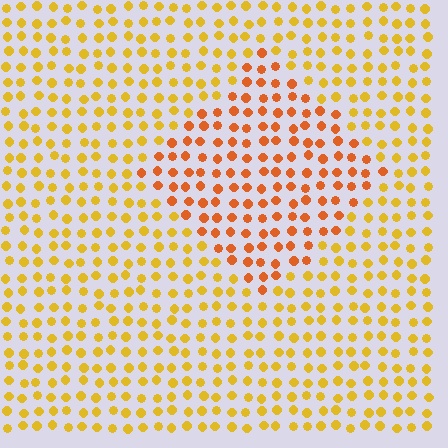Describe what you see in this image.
The image is filled with small yellow elements in a uniform arrangement. A diamond-shaped region is visible where the elements are tinted to a slightly different hue, forming a subtle color boundary.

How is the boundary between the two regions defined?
The boundary is defined purely by a slight shift in hue (about 29 degrees). Spacing, size, and orientation are identical on both sides.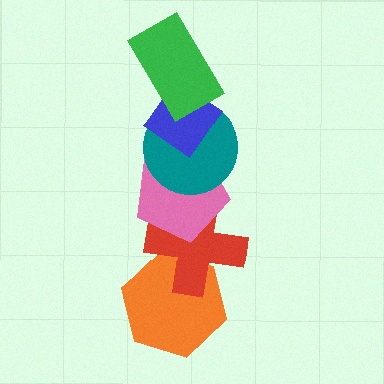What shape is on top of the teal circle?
The blue diamond is on top of the teal circle.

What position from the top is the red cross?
The red cross is 5th from the top.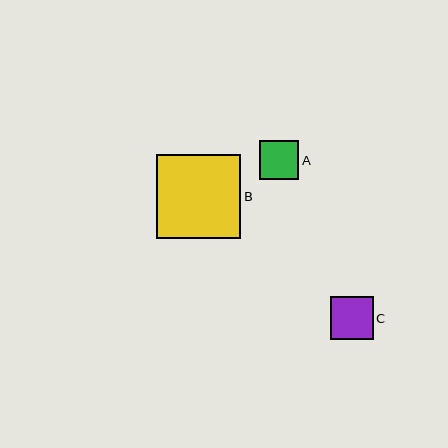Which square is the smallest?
Square A is the smallest with a size of approximately 39 pixels.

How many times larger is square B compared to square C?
Square B is approximately 2.0 times the size of square C.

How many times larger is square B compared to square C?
Square B is approximately 2.0 times the size of square C.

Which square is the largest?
Square B is the largest with a size of approximately 84 pixels.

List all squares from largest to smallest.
From largest to smallest: B, C, A.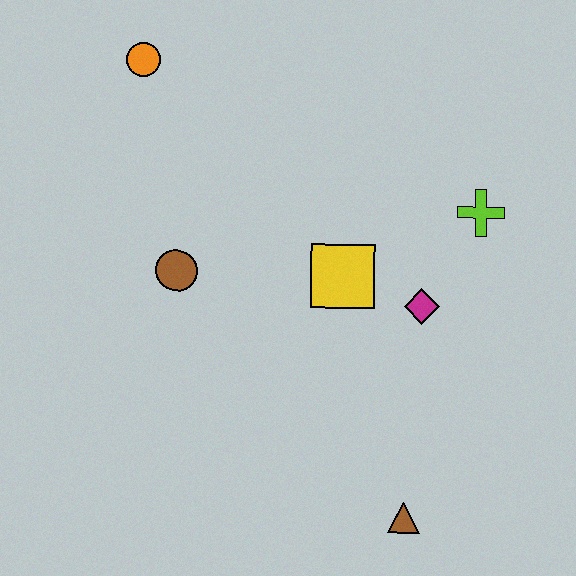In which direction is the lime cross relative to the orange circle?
The lime cross is to the right of the orange circle.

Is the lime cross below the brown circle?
No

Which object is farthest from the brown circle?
The brown triangle is farthest from the brown circle.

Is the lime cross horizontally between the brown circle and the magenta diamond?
No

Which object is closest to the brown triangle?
The magenta diamond is closest to the brown triangle.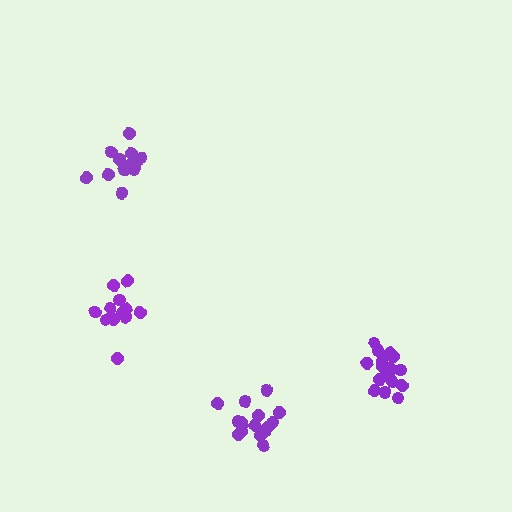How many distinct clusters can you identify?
There are 4 distinct clusters.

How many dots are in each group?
Group 1: 17 dots, Group 2: 14 dots, Group 3: 12 dots, Group 4: 16 dots (59 total).